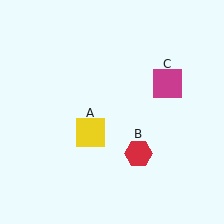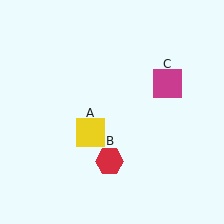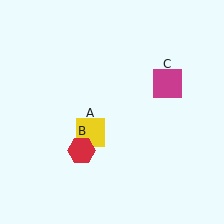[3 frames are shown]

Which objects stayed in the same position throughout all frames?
Yellow square (object A) and magenta square (object C) remained stationary.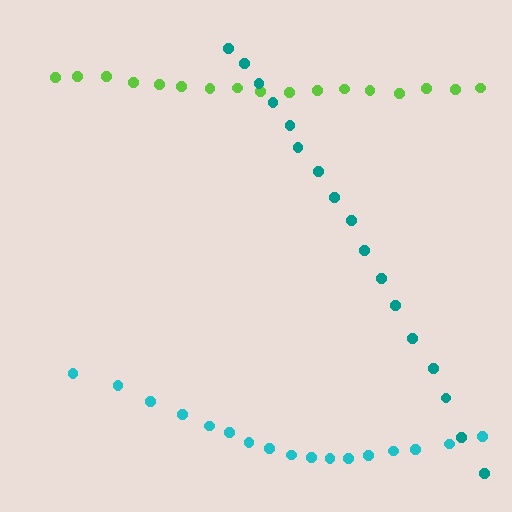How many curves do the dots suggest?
There are 3 distinct paths.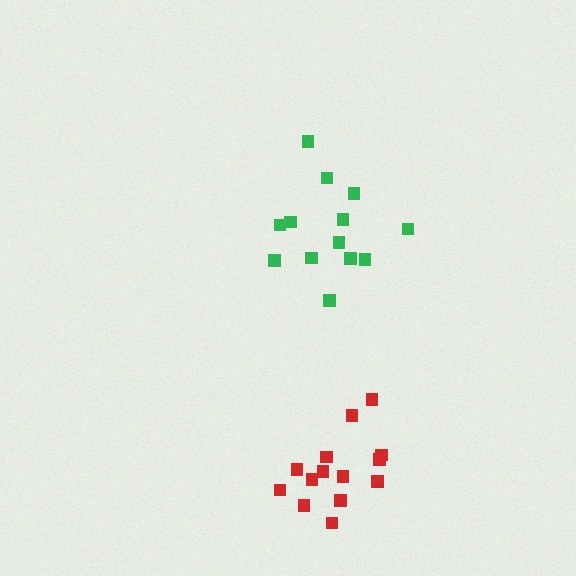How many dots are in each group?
Group 1: 14 dots, Group 2: 13 dots (27 total).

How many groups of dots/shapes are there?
There are 2 groups.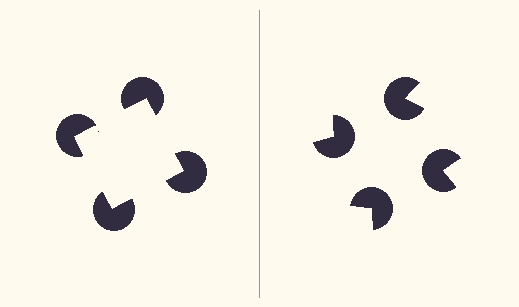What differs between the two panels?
The pac-man discs are positioned identically on both sides; only the wedge orientations differ. On the left they align to a square; on the right they are misaligned.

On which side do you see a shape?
An illusory square appears on the left side. On the right side the wedge cuts are rotated, so no coherent shape forms.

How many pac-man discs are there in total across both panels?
8 — 4 on each side.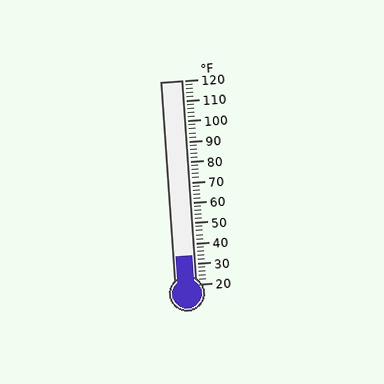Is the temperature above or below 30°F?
The temperature is above 30°F.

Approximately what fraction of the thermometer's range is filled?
The thermometer is filled to approximately 15% of its range.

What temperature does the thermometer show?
The thermometer shows approximately 34°F.